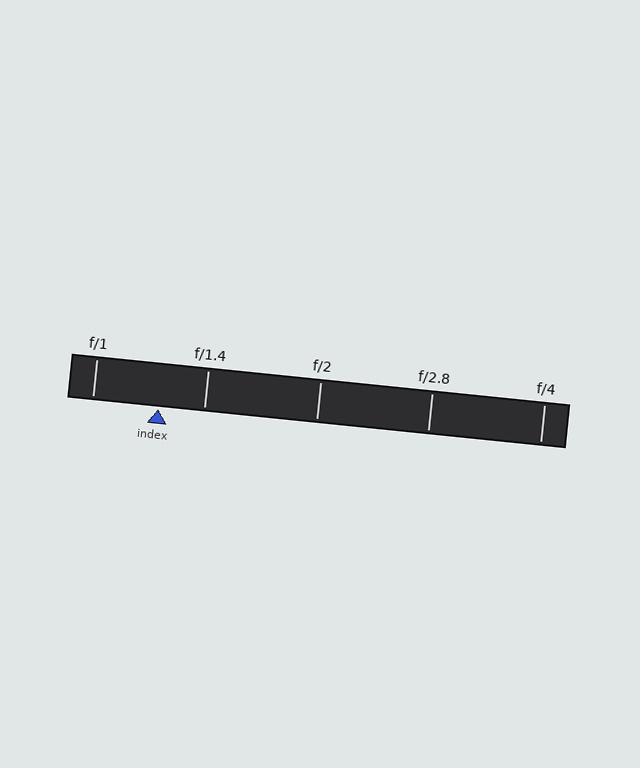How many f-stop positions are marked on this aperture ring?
There are 5 f-stop positions marked.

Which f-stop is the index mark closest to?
The index mark is closest to f/1.4.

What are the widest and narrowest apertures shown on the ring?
The widest aperture shown is f/1 and the narrowest is f/4.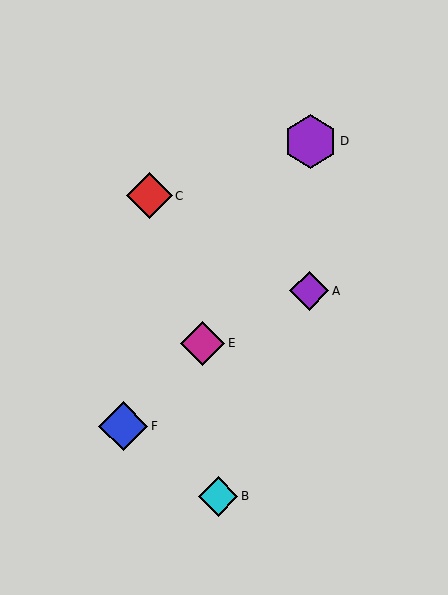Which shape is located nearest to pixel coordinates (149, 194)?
The red diamond (labeled C) at (149, 196) is nearest to that location.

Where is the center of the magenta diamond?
The center of the magenta diamond is at (203, 343).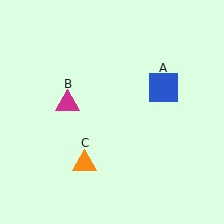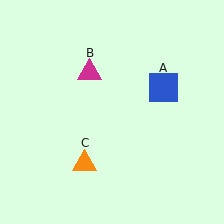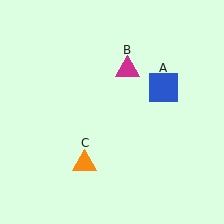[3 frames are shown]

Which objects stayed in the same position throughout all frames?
Blue square (object A) and orange triangle (object C) remained stationary.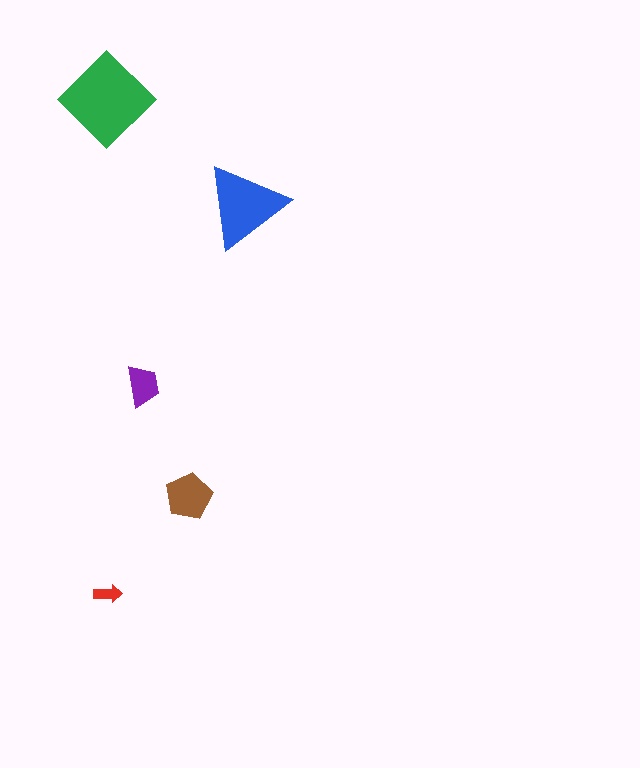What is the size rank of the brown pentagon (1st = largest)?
3rd.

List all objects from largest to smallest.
The green diamond, the blue triangle, the brown pentagon, the purple trapezoid, the red arrow.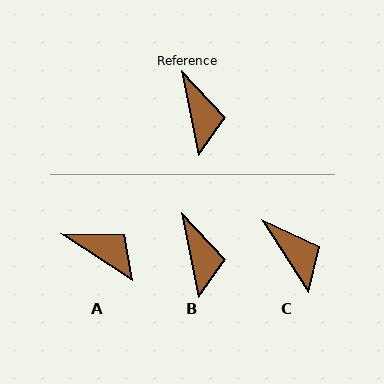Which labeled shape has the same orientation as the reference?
B.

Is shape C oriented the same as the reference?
No, it is off by about 21 degrees.